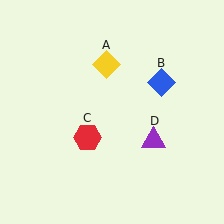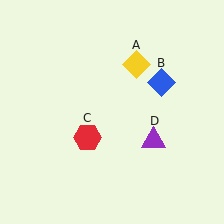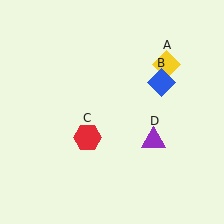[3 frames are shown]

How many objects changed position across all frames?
1 object changed position: yellow diamond (object A).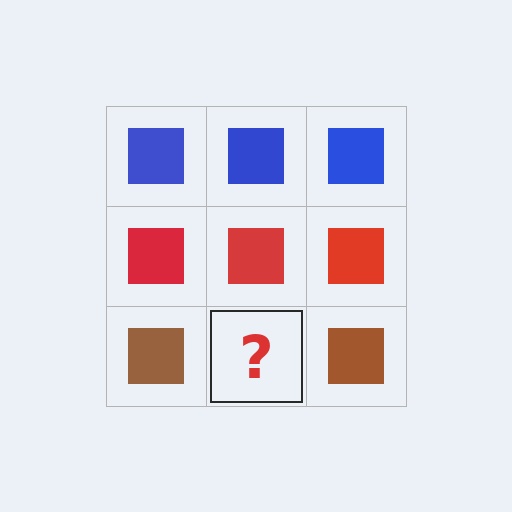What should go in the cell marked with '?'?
The missing cell should contain a brown square.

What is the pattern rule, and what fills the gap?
The rule is that each row has a consistent color. The gap should be filled with a brown square.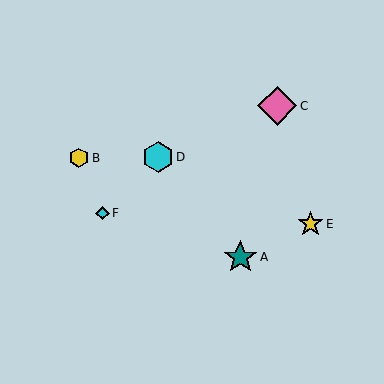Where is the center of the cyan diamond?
The center of the cyan diamond is at (102, 213).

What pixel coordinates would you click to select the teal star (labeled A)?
Click at (240, 257) to select the teal star A.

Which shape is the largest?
The pink diamond (labeled C) is the largest.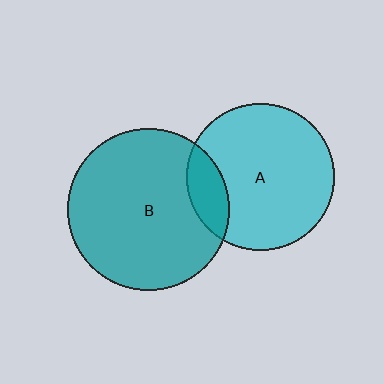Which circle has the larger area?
Circle B (teal).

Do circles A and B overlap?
Yes.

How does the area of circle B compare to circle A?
Approximately 1.2 times.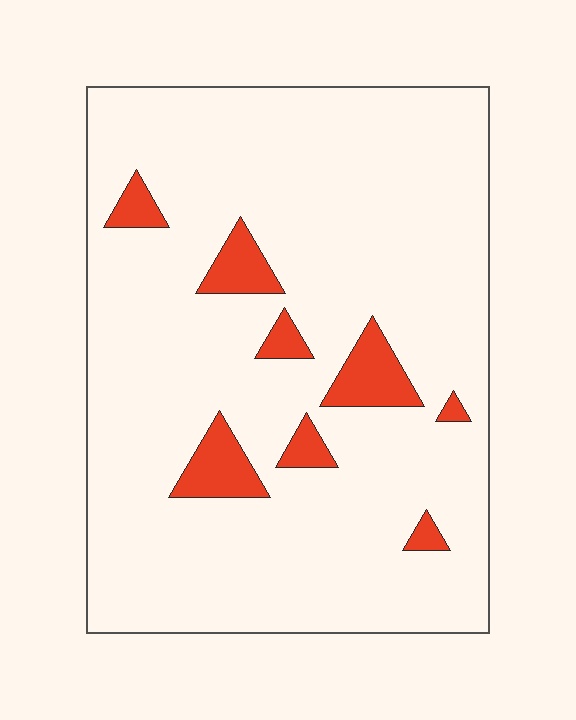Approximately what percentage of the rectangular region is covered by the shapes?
Approximately 10%.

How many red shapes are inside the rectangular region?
8.